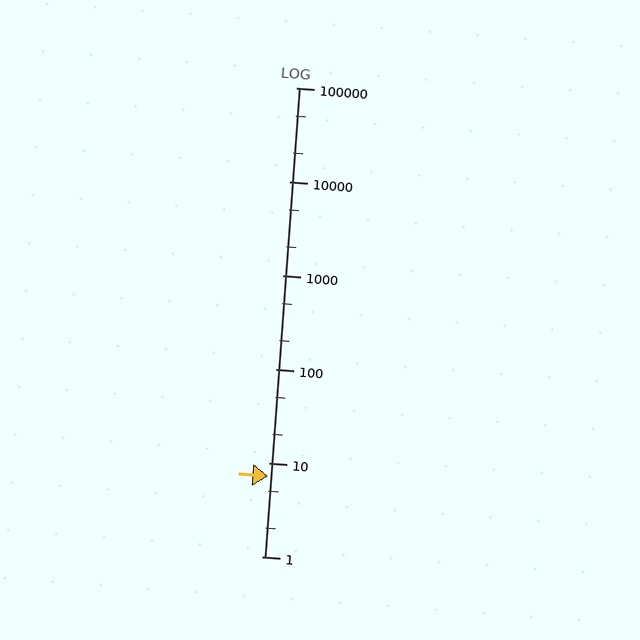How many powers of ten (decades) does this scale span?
The scale spans 5 decades, from 1 to 100000.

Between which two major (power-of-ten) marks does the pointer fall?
The pointer is between 1 and 10.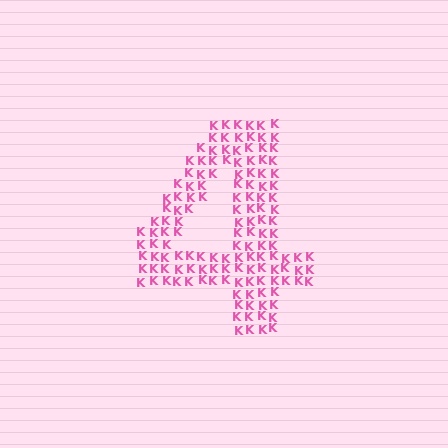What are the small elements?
The small elements are letter K's.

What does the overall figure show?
The overall figure shows the digit 4.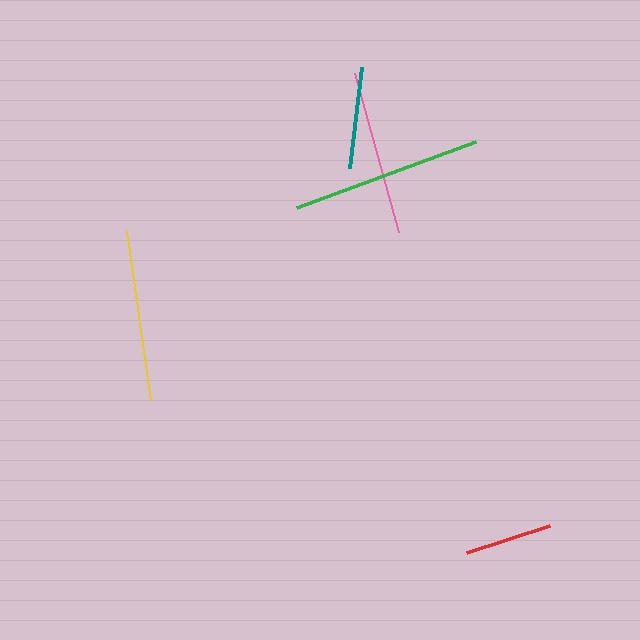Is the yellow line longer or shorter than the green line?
The green line is longer than the yellow line.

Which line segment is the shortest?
The red line is the shortest at approximately 88 pixels.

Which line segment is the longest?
The green line is the longest at approximately 190 pixels.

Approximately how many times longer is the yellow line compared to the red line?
The yellow line is approximately 1.9 times the length of the red line.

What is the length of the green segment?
The green segment is approximately 190 pixels long.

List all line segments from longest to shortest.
From longest to shortest: green, yellow, pink, teal, red.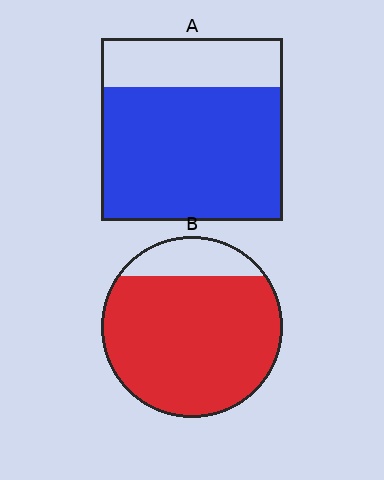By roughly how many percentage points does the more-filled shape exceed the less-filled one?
By roughly 10 percentage points (B over A).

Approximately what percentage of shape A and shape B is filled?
A is approximately 75% and B is approximately 85%.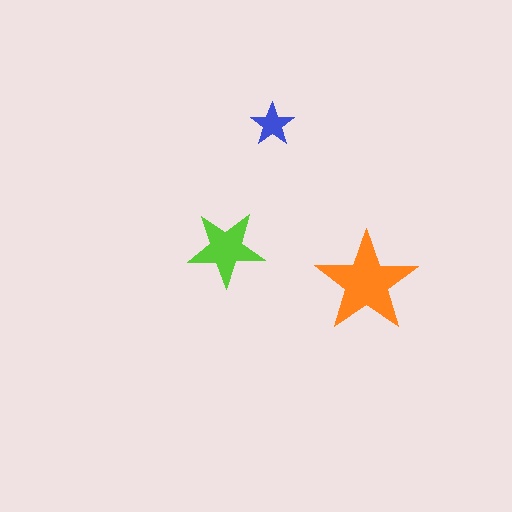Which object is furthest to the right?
The orange star is rightmost.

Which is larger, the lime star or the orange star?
The orange one.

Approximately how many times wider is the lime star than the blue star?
About 1.5 times wider.